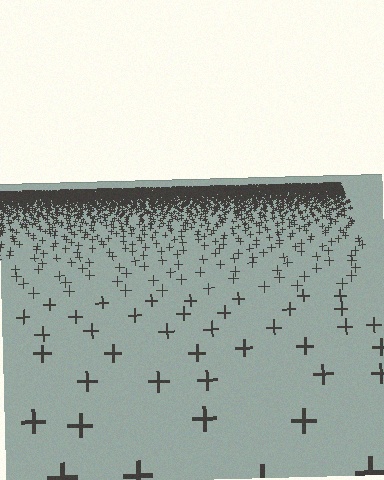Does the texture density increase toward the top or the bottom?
Density increases toward the top.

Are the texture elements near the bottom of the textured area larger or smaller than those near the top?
Larger. Near the bottom, elements are closer to the viewer and appear at a bigger on-screen size.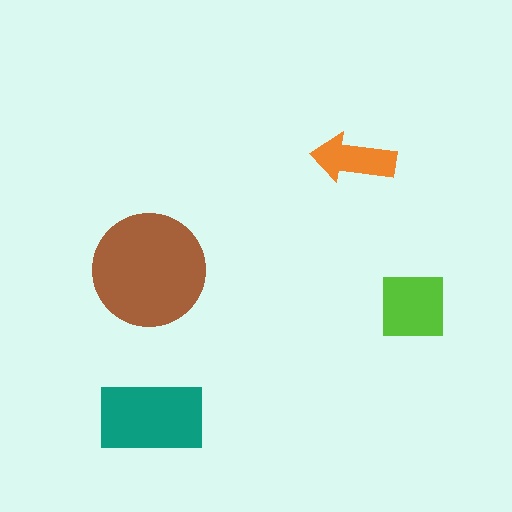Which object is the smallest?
The orange arrow.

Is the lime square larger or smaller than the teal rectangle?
Smaller.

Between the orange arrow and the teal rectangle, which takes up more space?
The teal rectangle.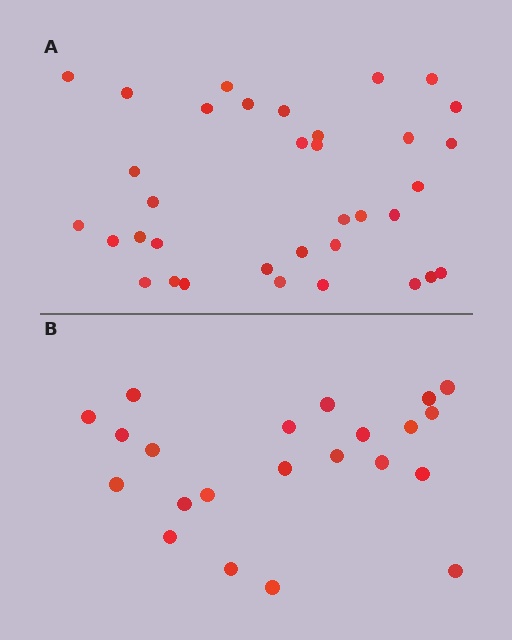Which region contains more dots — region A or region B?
Region A (the top region) has more dots.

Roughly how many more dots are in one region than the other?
Region A has approximately 15 more dots than region B.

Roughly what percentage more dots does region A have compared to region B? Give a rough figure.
About 60% more.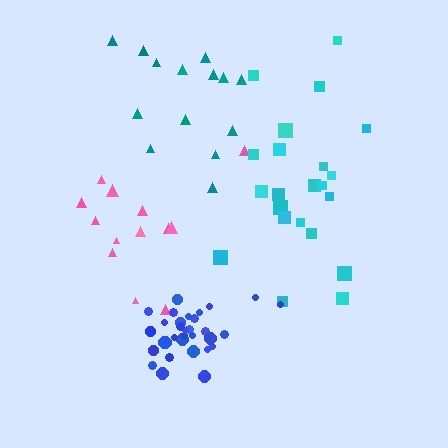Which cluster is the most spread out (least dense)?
Pink.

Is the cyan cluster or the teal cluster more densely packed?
Teal.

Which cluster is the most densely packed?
Blue.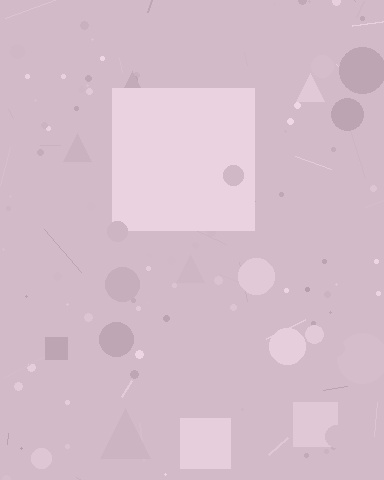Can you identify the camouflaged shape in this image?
The camouflaged shape is a square.